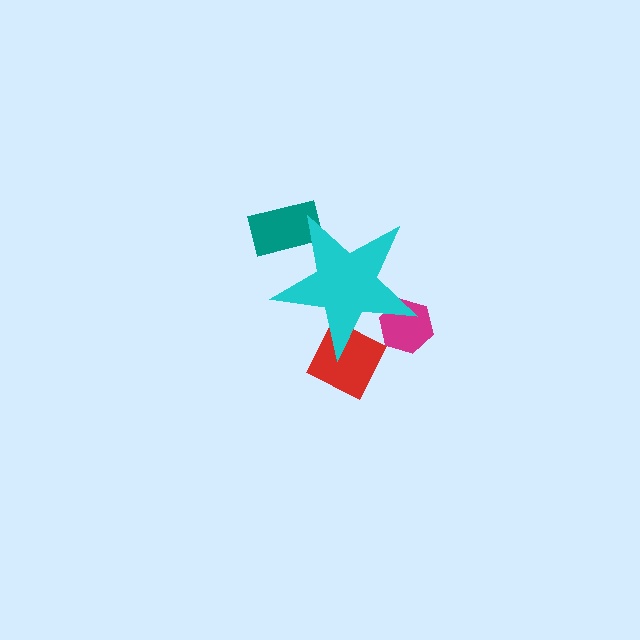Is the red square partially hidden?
Yes, the red square is partially hidden behind the cyan star.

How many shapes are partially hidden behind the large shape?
3 shapes are partially hidden.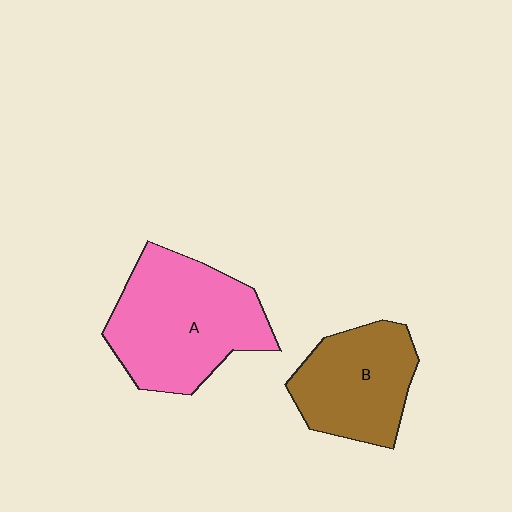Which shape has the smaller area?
Shape B (brown).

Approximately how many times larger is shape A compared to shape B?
Approximately 1.4 times.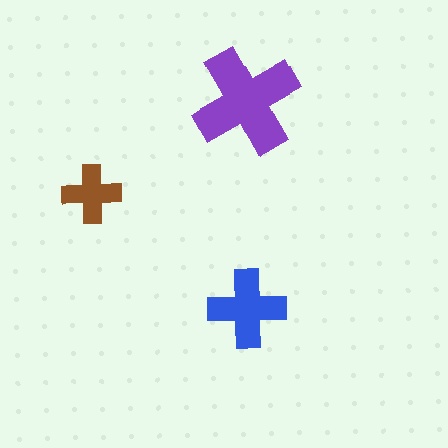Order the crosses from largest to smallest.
the purple one, the blue one, the brown one.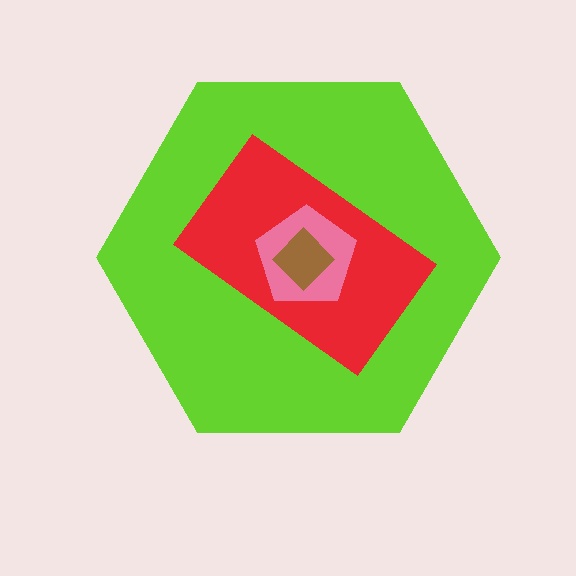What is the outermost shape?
The lime hexagon.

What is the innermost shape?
The brown diamond.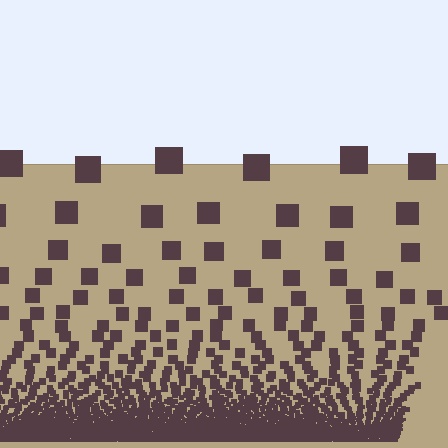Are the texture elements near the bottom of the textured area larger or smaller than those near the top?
Smaller. The gradient is inverted — elements near the bottom are smaller and denser.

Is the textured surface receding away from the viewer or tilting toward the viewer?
The surface appears to tilt toward the viewer. Texture elements get larger and sparser toward the top.